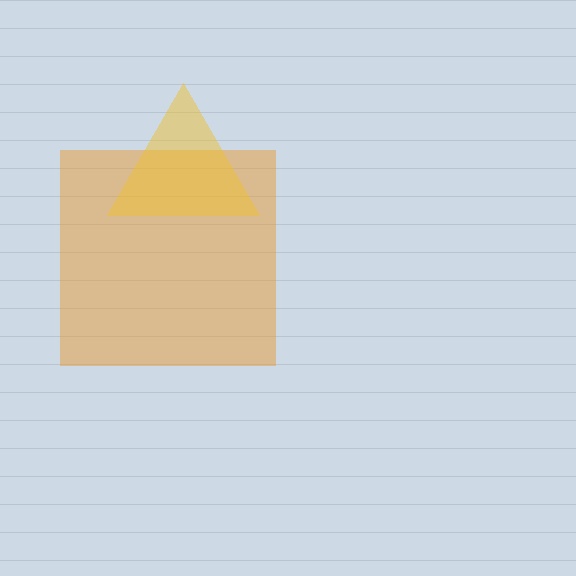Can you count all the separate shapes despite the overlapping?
Yes, there are 2 separate shapes.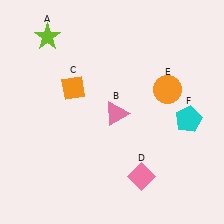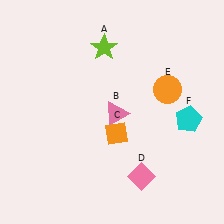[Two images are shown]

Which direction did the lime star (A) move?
The lime star (A) moved right.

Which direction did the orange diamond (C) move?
The orange diamond (C) moved down.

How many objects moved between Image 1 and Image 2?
2 objects moved between the two images.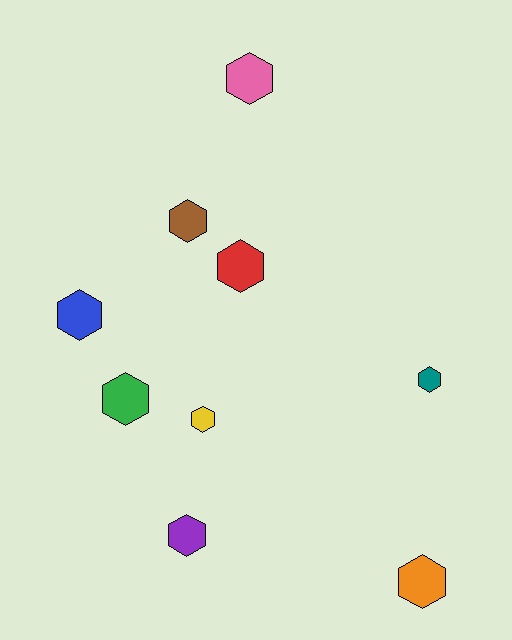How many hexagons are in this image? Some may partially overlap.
There are 9 hexagons.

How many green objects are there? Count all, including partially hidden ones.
There is 1 green object.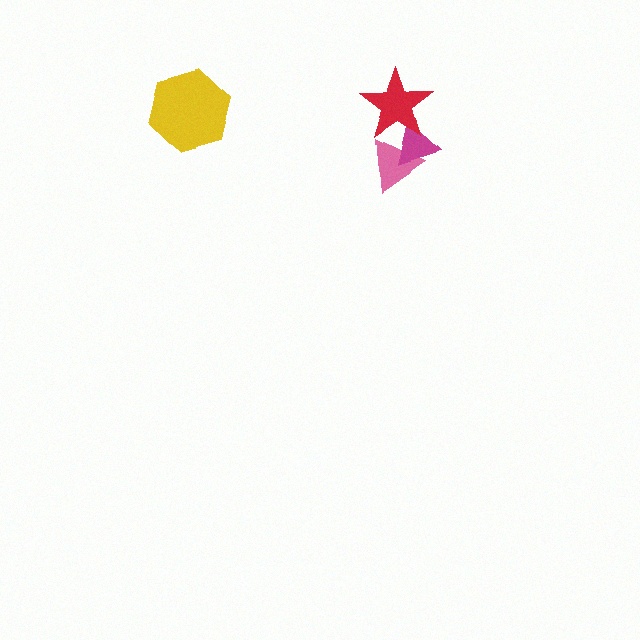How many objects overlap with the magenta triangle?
2 objects overlap with the magenta triangle.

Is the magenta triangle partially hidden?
Yes, it is partially covered by another shape.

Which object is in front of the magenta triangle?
The red star is in front of the magenta triangle.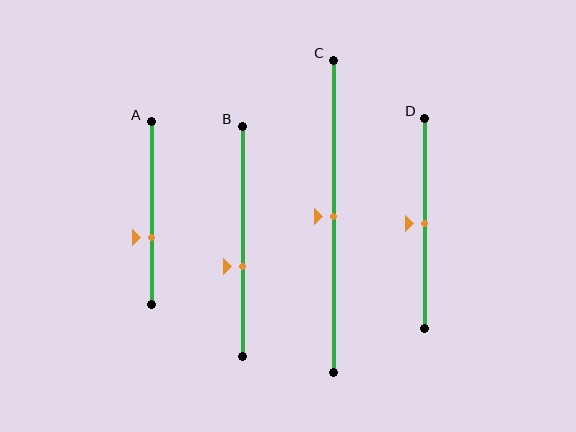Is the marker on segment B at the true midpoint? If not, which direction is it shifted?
No, the marker on segment B is shifted downward by about 11% of the segment length.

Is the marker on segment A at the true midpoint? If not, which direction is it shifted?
No, the marker on segment A is shifted downward by about 13% of the segment length.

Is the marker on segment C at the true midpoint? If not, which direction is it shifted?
Yes, the marker on segment C is at the true midpoint.